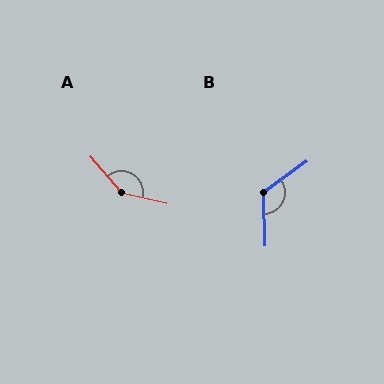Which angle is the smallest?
B, at approximately 124 degrees.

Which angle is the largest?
A, at approximately 143 degrees.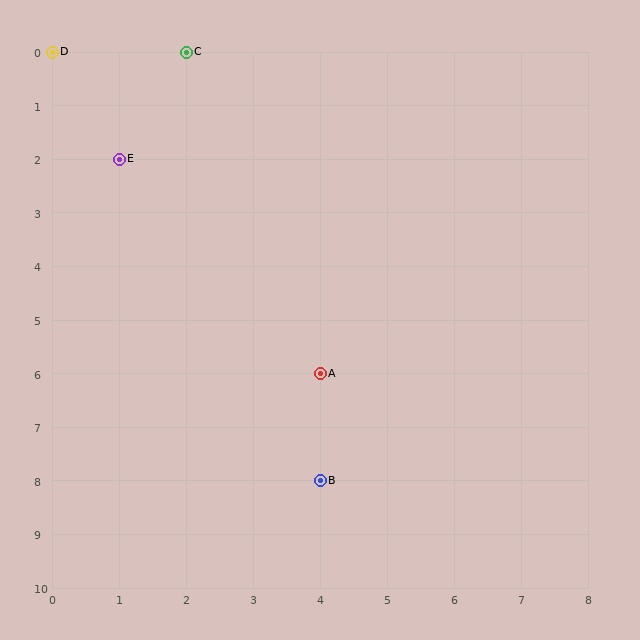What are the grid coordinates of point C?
Point C is at grid coordinates (2, 0).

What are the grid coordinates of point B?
Point B is at grid coordinates (4, 8).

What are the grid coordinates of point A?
Point A is at grid coordinates (4, 6).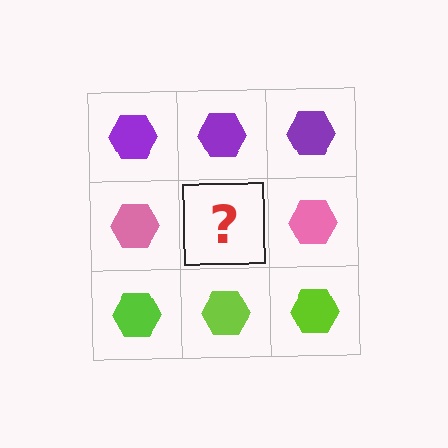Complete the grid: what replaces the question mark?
The question mark should be replaced with a pink hexagon.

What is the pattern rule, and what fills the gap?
The rule is that each row has a consistent color. The gap should be filled with a pink hexagon.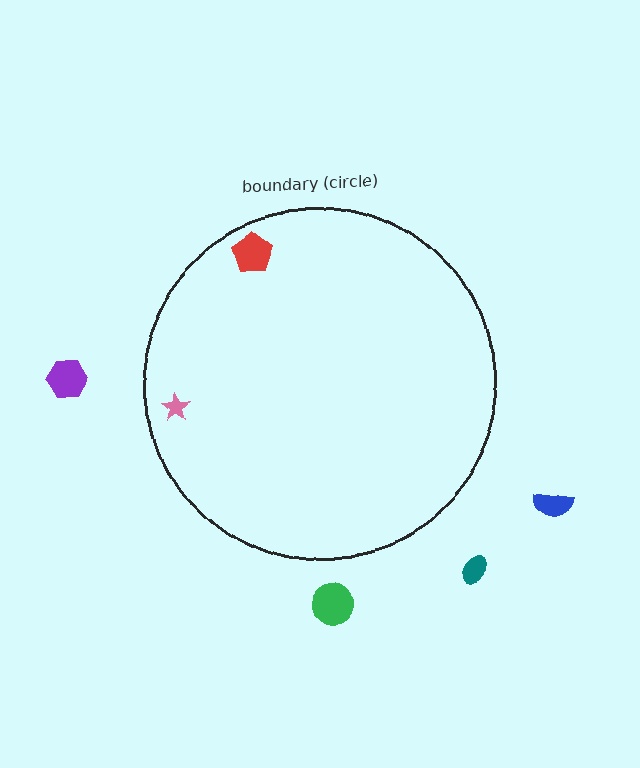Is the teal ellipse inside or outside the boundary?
Outside.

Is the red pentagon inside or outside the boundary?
Inside.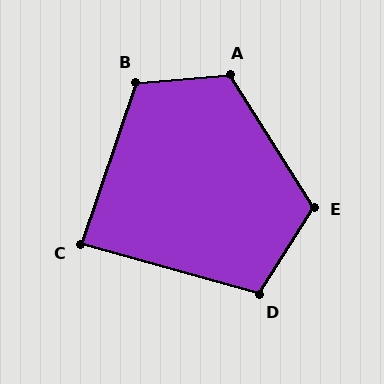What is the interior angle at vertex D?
Approximately 106 degrees (obtuse).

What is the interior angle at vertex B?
Approximately 113 degrees (obtuse).